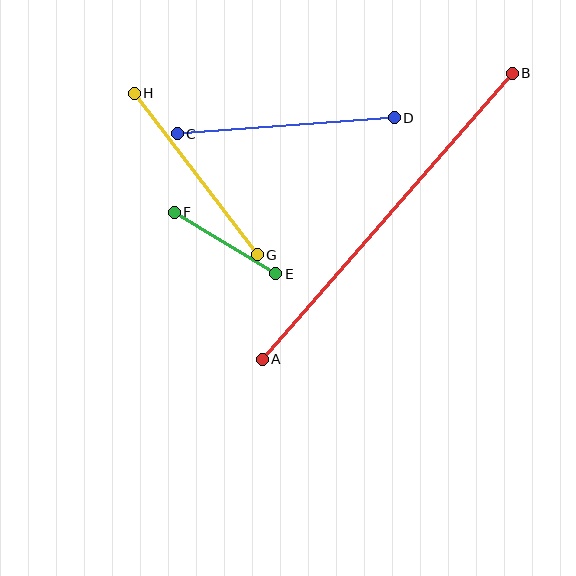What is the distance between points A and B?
The distance is approximately 380 pixels.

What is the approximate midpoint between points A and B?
The midpoint is at approximately (387, 216) pixels.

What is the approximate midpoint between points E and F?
The midpoint is at approximately (225, 243) pixels.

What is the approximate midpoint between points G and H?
The midpoint is at approximately (196, 174) pixels.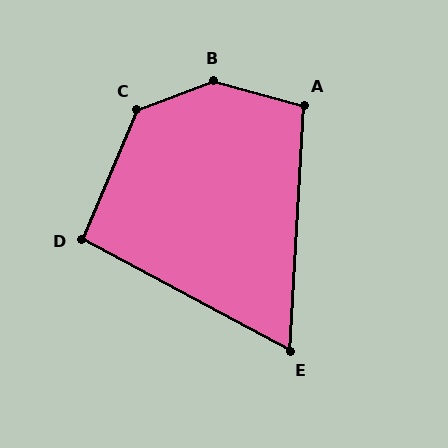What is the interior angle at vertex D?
Approximately 95 degrees (approximately right).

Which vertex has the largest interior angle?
B, at approximately 144 degrees.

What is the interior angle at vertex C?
Approximately 134 degrees (obtuse).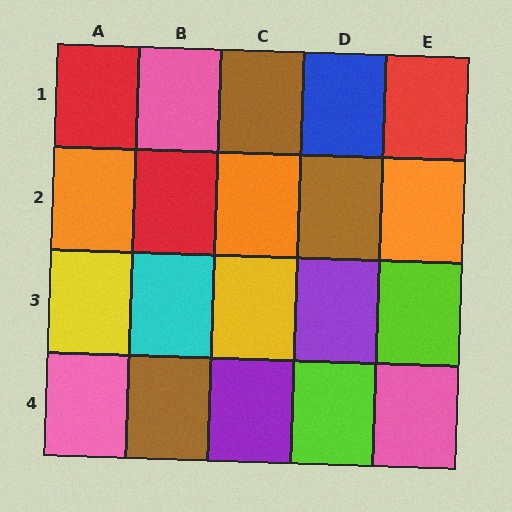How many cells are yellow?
2 cells are yellow.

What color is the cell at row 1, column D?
Blue.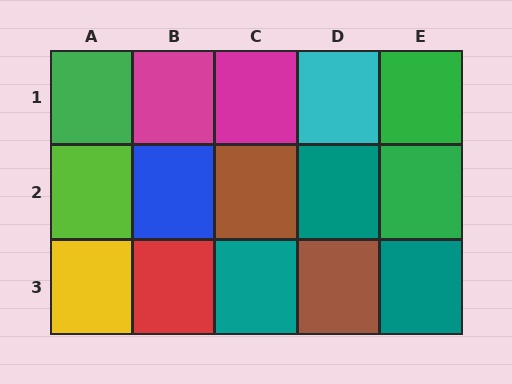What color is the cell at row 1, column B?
Magenta.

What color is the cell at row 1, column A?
Green.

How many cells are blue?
1 cell is blue.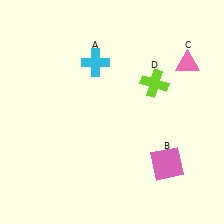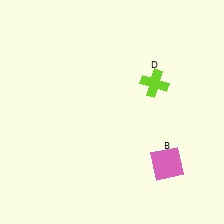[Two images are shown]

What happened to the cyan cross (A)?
The cyan cross (A) was removed in Image 2. It was in the top-left area of Image 1.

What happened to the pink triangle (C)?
The pink triangle (C) was removed in Image 2. It was in the top-right area of Image 1.